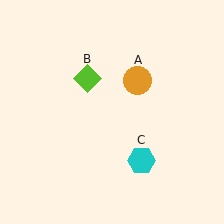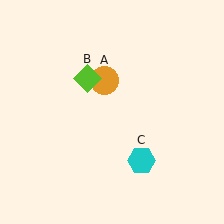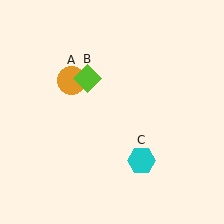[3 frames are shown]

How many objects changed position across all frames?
1 object changed position: orange circle (object A).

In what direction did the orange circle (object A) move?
The orange circle (object A) moved left.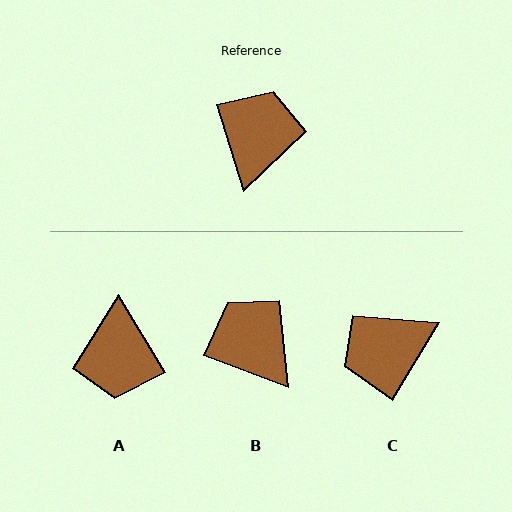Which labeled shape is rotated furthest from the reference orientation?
A, about 166 degrees away.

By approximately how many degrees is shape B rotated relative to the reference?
Approximately 53 degrees counter-clockwise.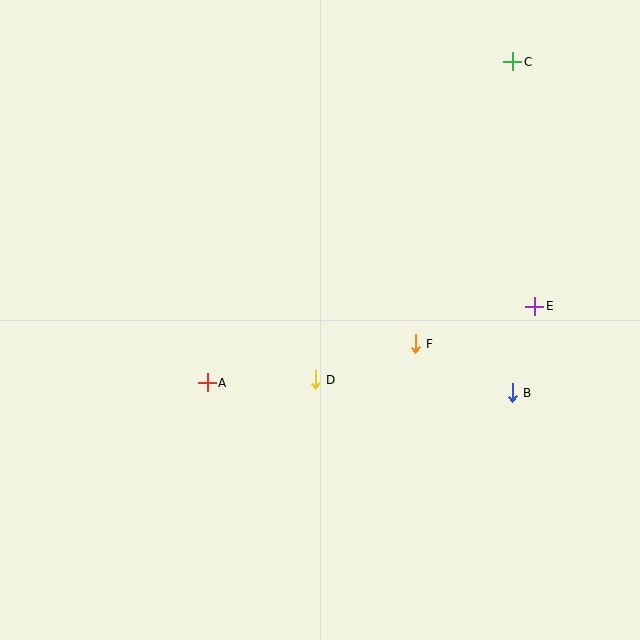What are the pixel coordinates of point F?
Point F is at (415, 344).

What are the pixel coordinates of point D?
Point D is at (315, 380).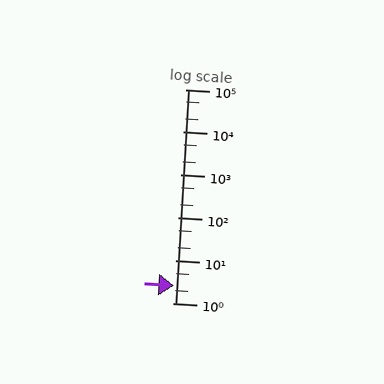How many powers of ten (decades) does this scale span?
The scale spans 5 decades, from 1 to 100000.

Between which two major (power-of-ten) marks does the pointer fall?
The pointer is between 1 and 10.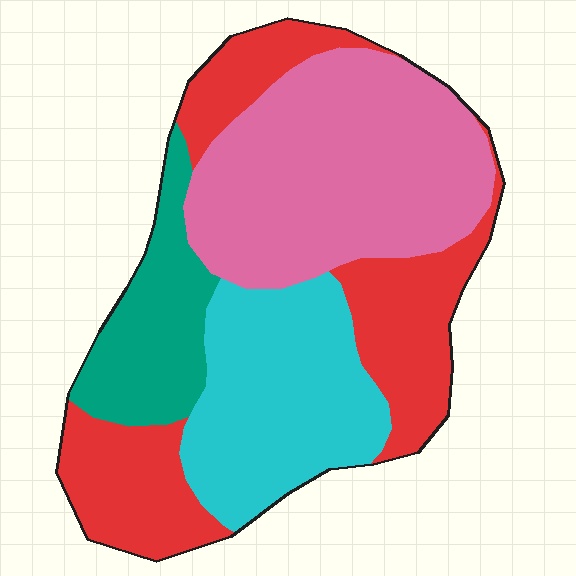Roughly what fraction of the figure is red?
Red takes up about one third (1/3) of the figure.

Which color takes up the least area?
Teal, at roughly 15%.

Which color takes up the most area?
Pink, at roughly 35%.